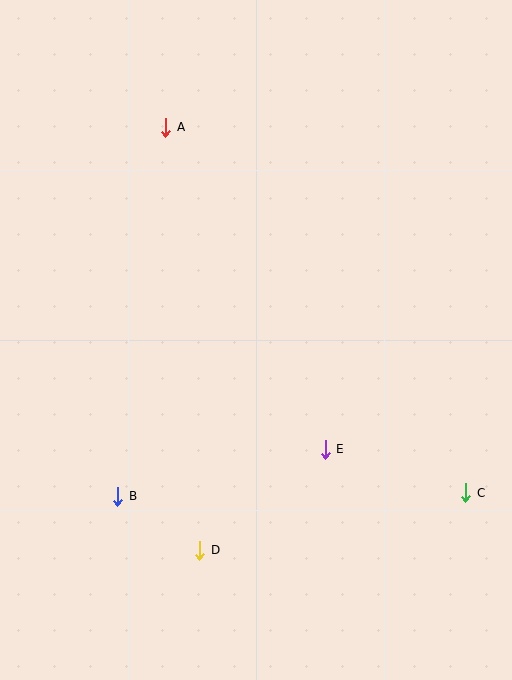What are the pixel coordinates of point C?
Point C is at (466, 493).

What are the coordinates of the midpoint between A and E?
The midpoint between A and E is at (246, 288).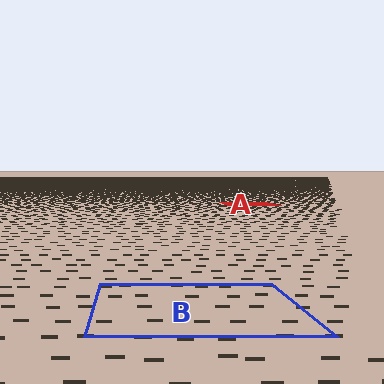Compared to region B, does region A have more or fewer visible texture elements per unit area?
Region A has more texture elements per unit area — they are packed more densely because it is farther away.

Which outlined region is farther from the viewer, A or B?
Region A is farther from the viewer — the texture elements inside it appear smaller and more densely packed.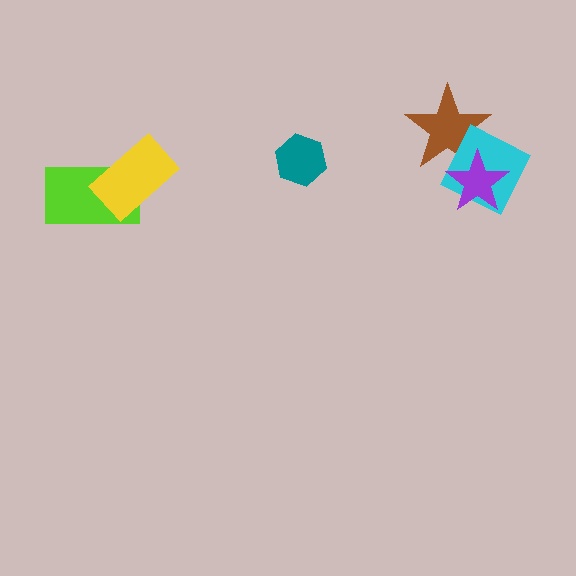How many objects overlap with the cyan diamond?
2 objects overlap with the cyan diamond.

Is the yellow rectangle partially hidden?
No, no other shape covers it.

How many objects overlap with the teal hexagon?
0 objects overlap with the teal hexagon.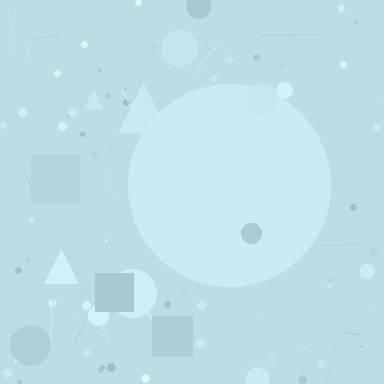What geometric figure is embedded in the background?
A circle is embedded in the background.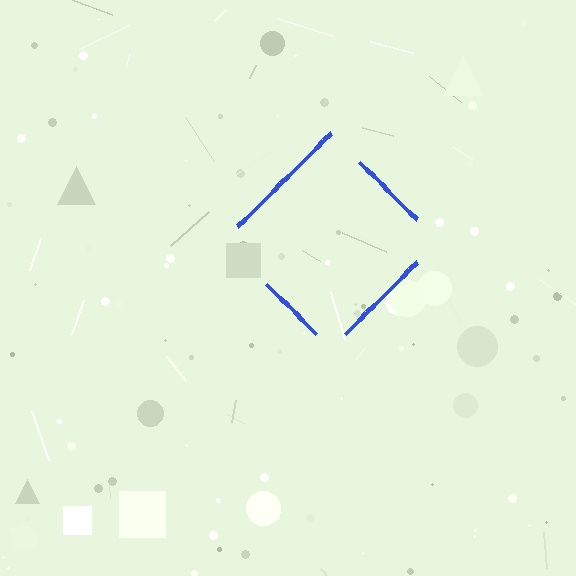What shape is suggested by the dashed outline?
The dashed outline suggests a diamond.